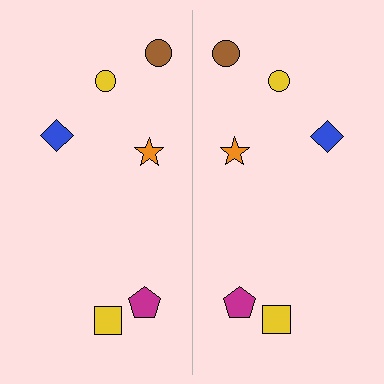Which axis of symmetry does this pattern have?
The pattern has a vertical axis of symmetry running through the center of the image.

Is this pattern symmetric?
Yes, this pattern has bilateral (reflection) symmetry.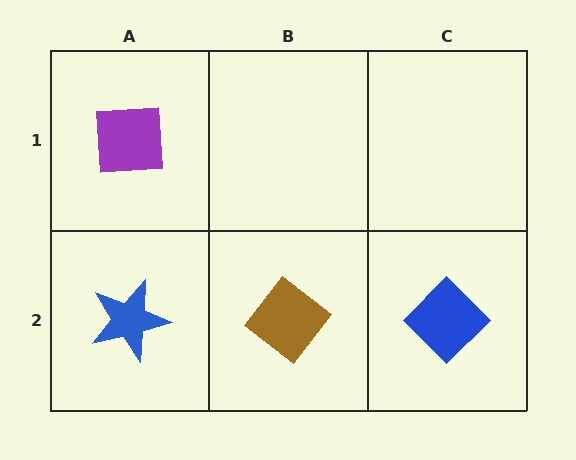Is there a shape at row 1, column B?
No, that cell is empty.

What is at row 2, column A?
A blue star.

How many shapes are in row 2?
3 shapes.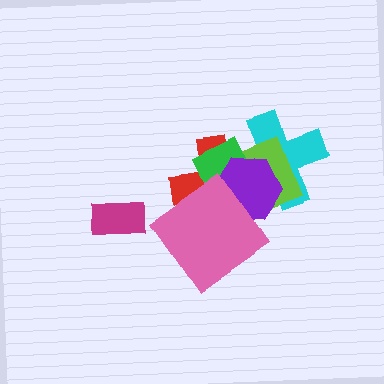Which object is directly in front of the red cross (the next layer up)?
The cyan cross is directly in front of the red cross.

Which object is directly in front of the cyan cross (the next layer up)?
The lime square is directly in front of the cyan cross.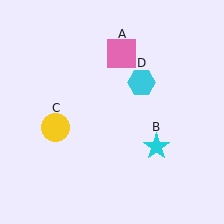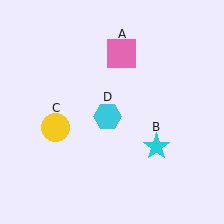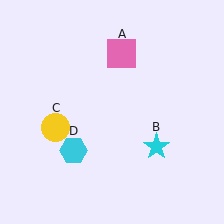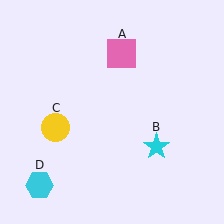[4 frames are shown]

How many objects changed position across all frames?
1 object changed position: cyan hexagon (object D).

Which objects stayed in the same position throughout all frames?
Pink square (object A) and cyan star (object B) and yellow circle (object C) remained stationary.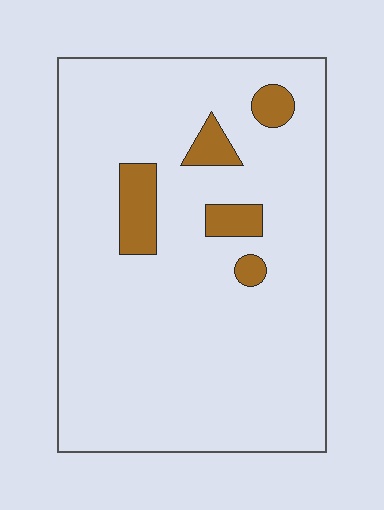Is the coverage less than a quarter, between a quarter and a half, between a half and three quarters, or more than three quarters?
Less than a quarter.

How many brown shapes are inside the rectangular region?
5.